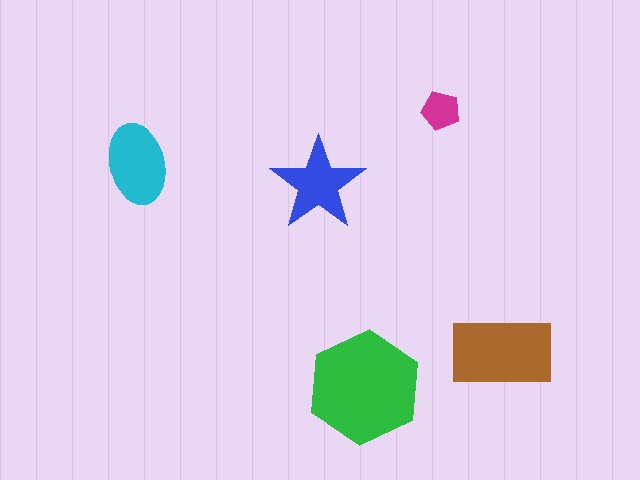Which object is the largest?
The green hexagon.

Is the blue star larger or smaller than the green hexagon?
Smaller.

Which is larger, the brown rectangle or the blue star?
The brown rectangle.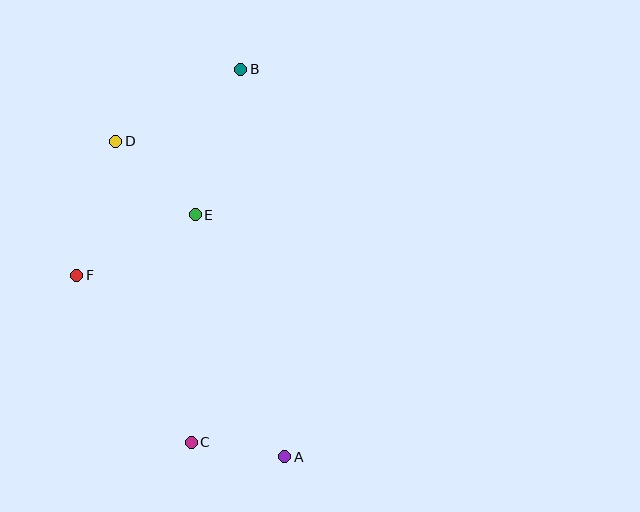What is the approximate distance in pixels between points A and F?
The distance between A and F is approximately 276 pixels.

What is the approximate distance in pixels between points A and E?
The distance between A and E is approximately 258 pixels.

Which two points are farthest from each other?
Points A and B are farthest from each other.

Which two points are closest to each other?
Points A and C are closest to each other.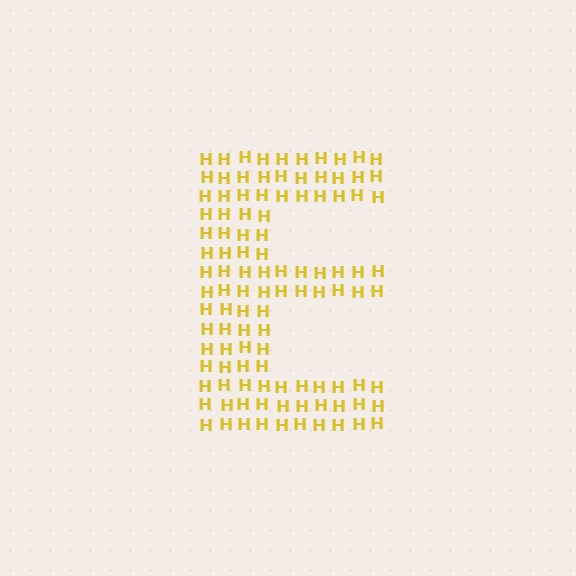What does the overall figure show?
The overall figure shows the letter E.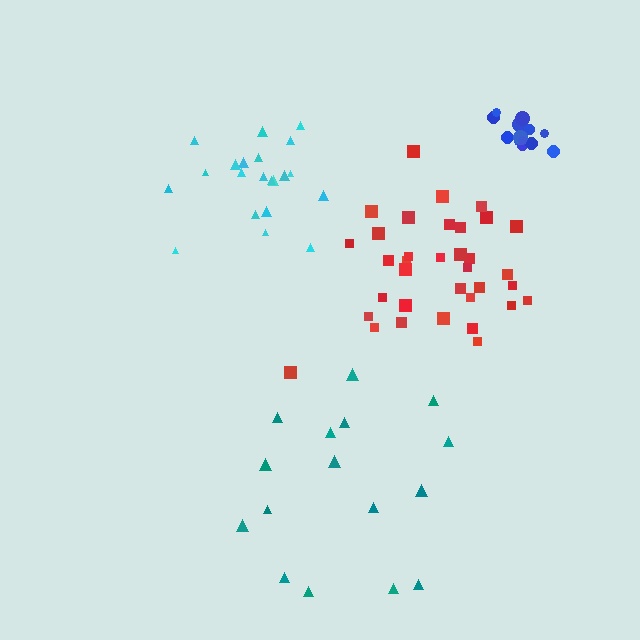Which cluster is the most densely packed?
Blue.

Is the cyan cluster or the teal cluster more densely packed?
Cyan.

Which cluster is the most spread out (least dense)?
Teal.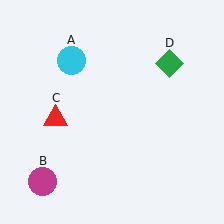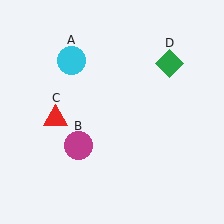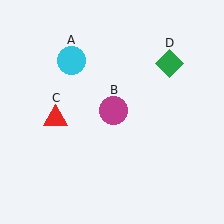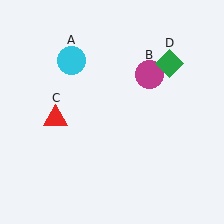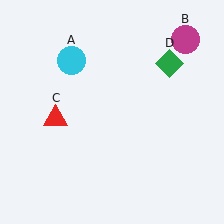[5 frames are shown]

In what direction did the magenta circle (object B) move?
The magenta circle (object B) moved up and to the right.